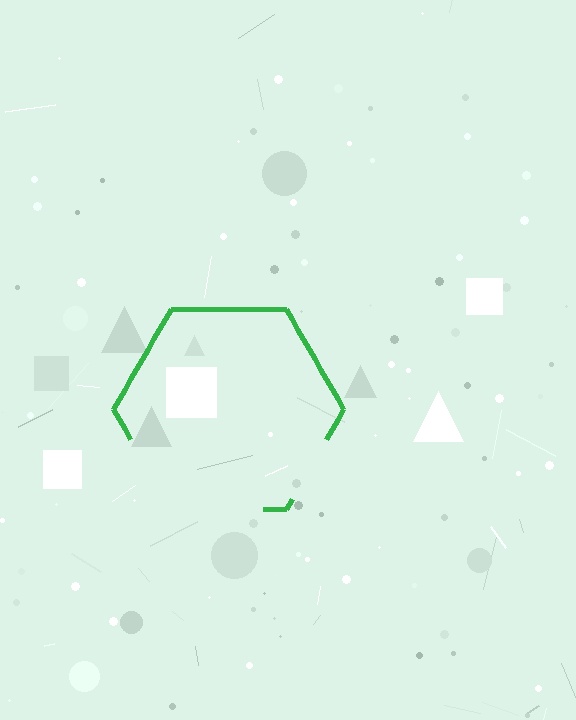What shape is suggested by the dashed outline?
The dashed outline suggests a hexagon.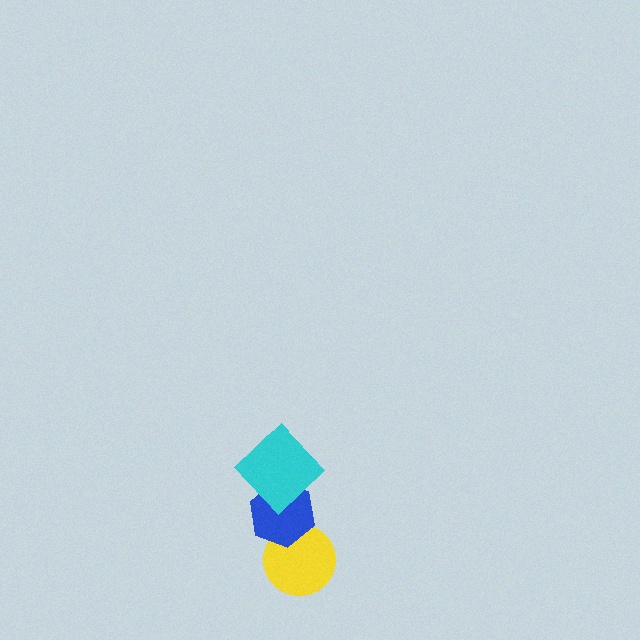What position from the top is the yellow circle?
The yellow circle is 3rd from the top.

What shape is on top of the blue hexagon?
The cyan diamond is on top of the blue hexagon.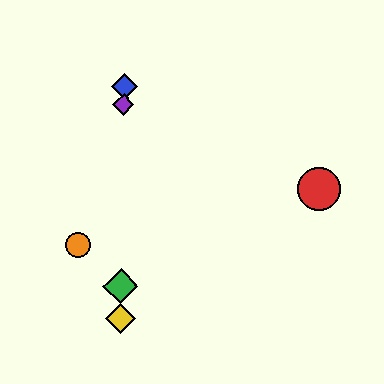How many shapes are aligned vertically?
4 shapes (the blue diamond, the green diamond, the yellow diamond, the purple diamond) are aligned vertically.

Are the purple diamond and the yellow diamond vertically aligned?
Yes, both are at x≈124.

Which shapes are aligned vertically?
The blue diamond, the green diamond, the yellow diamond, the purple diamond are aligned vertically.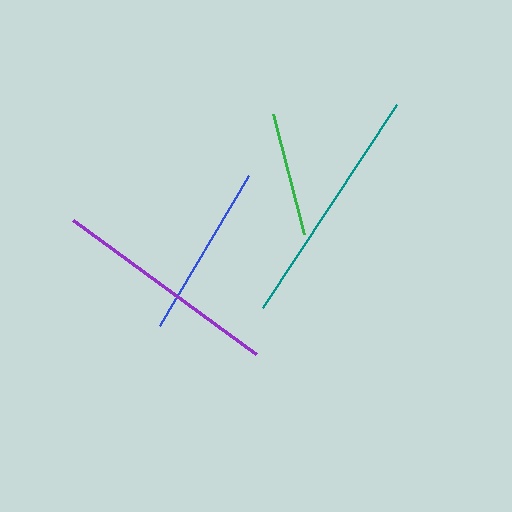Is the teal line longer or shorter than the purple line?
The teal line is longer than the purple line.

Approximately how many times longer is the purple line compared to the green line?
The purple line is approximately 1.8 times the length of the green line.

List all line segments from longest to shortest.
From longest to shortest: teal, purple, blue, green.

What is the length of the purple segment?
The purple segment is approximately 226 pixels long.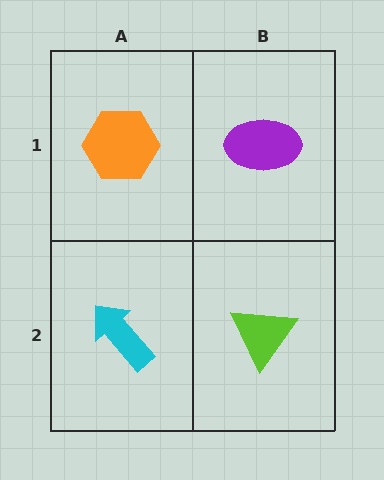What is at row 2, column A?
A cyan arrow.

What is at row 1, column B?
A purple ellipse.